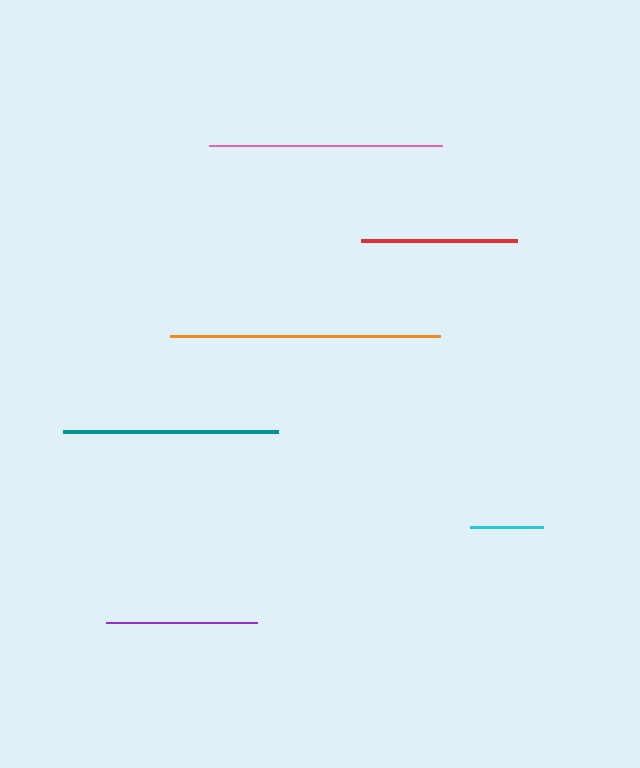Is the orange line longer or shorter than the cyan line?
The orange line is longer than the cyan line.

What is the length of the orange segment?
The orange segment is approximately 270 pixels long.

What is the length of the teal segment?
The teal segment is approximately 215 pixels long.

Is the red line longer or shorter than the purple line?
The red line is longer than the purple line.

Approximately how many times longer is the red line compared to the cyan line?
The red line is approximately 2.1 times the length of the cyan line.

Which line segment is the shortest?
The cyan line is the shortest at approximately 73 pixels.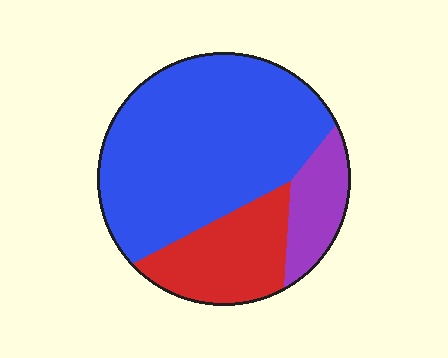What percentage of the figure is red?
Red covers 22% of the figure.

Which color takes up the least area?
Purple, at roughly 15%.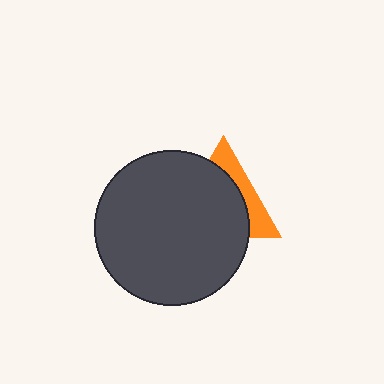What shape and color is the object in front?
The object in front is a dark gray circle.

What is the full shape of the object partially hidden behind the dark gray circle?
The partially hidden object is an orange triangle.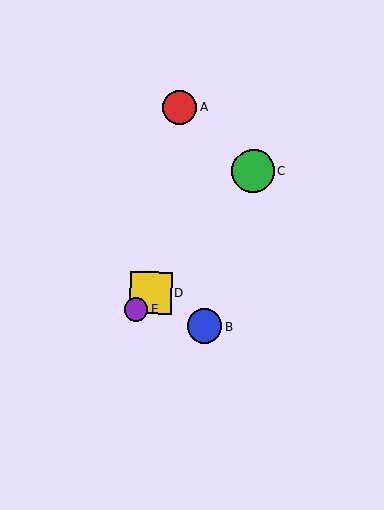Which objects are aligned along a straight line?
Objects C, D, E are aligned along a straight line.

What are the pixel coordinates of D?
Object D is at (151, 292).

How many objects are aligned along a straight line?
3 objects (C, D, E) are aligned along a straight line.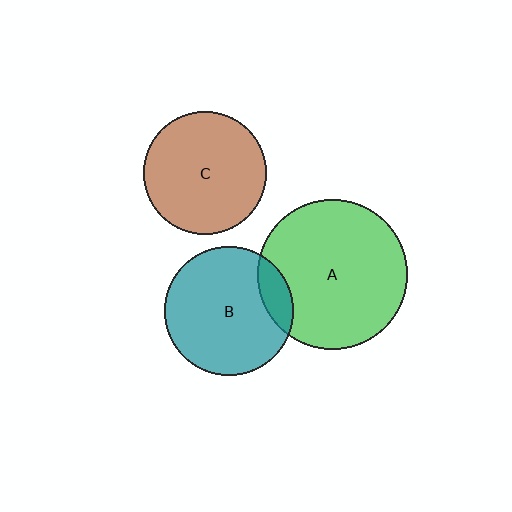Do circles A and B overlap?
Yes.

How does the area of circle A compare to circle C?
Approximately 1.5 times.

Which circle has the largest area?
Circle A (green).